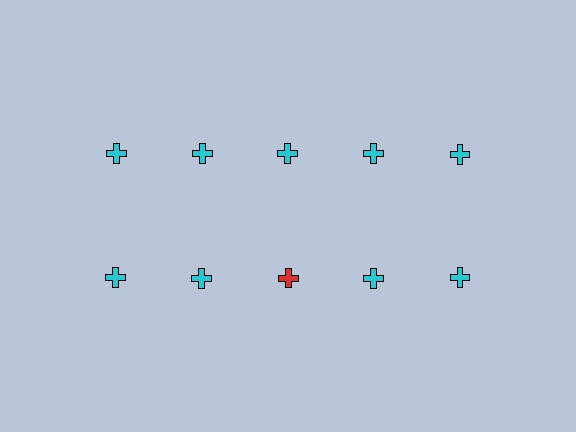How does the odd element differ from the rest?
It has a different color: red instead of cyan.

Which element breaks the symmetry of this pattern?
The red cross in the second row, center column breaks the symmetry. All other shapes are cyan crosses.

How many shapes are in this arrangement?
There are 10 shapes arranged in a grid pattern.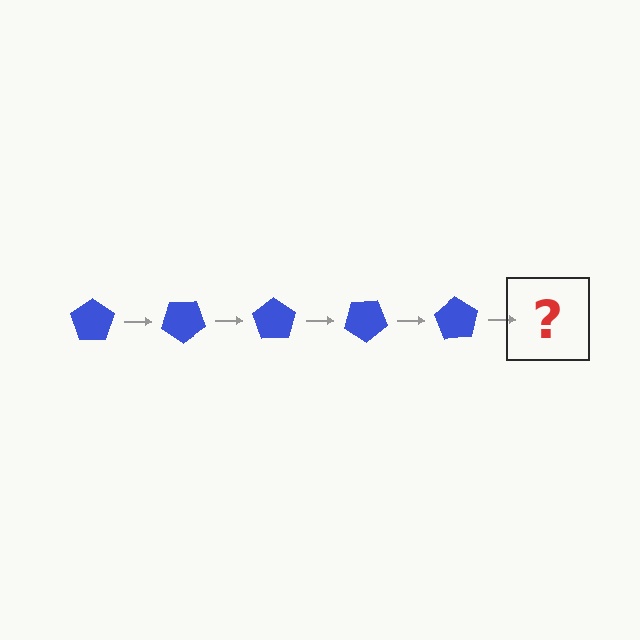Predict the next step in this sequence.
The next step is a blue pentagon rotated 175 degrees.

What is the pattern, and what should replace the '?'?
The pattern is that the pentagon rotates 35 degrees each step. The '?' should be a blue pentagon rotated 175 degrees.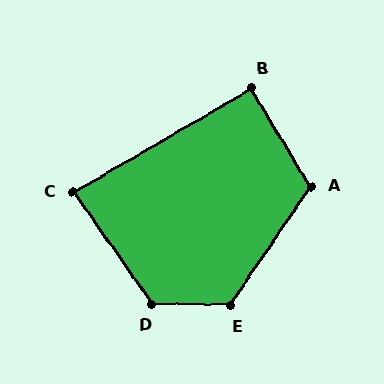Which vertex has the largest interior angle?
D, at approximately 125 degrees.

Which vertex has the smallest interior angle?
C, at approximately 85 degrees.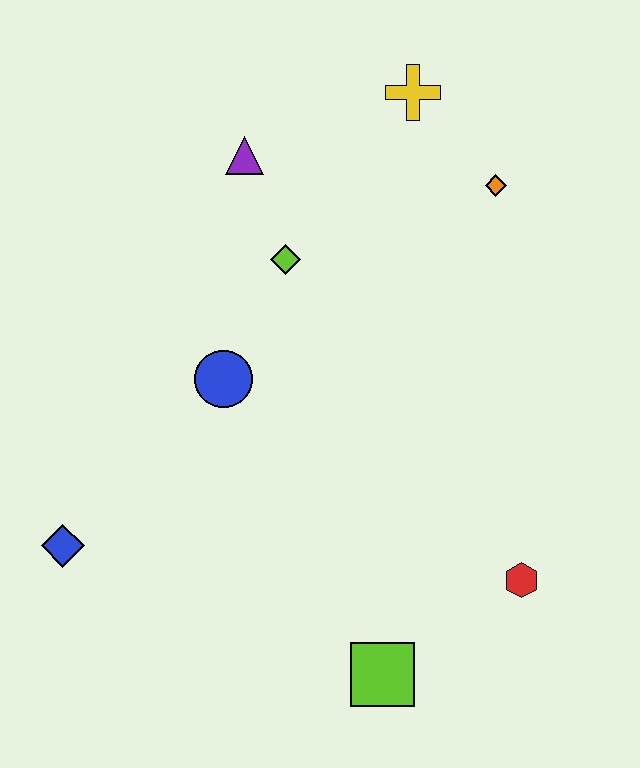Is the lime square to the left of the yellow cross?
Yes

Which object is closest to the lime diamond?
The purple triangle is closest to the lime diamond.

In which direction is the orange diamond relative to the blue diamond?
The orange diamond is to the right of the blue diamond.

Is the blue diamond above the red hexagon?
Yes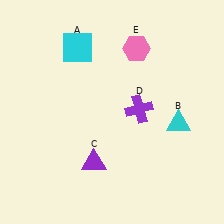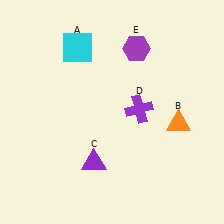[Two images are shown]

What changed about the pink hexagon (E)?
In Image 1, E is pink. In Image 2, it changed to purple.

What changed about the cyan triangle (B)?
In Image 1, B is cyan. In Image 2, it changed to orange.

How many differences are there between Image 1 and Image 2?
There are 2 differences between the two images.